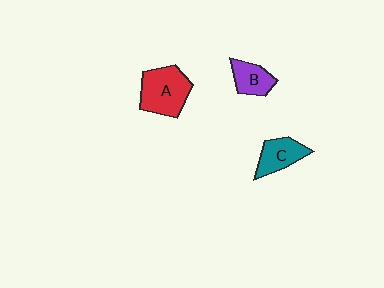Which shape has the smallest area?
Shape B (purple).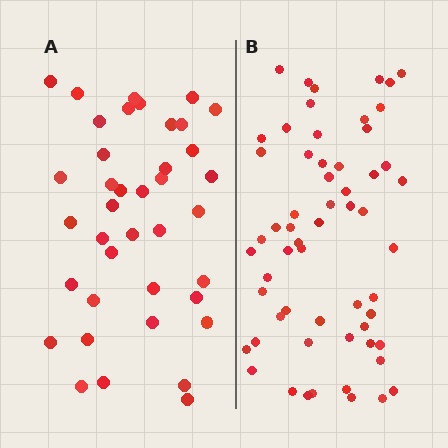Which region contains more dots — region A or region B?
Region B (the right region) has more dots.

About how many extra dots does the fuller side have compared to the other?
Region B has approximately 20 more dots than region A.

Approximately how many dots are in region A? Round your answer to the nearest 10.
About 40 dots. (The exact count is 39, which rounds to 40.)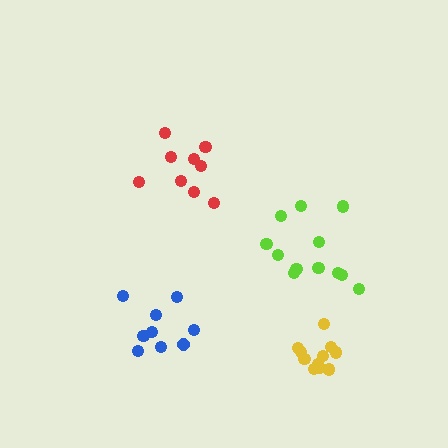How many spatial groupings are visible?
There are 4 spatial groupings.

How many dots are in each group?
Group 1: 12 dots, Group 2: 9 dots, Group 3: 9 dots, Group 4: 11 dots (41 total).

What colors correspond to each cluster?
The clusters are colored: lime, red, blue, yellow.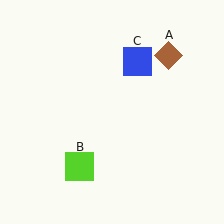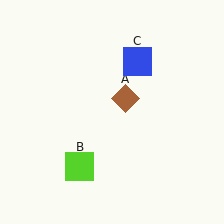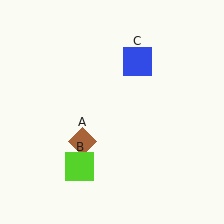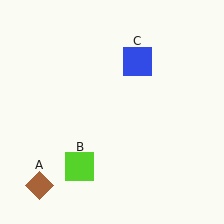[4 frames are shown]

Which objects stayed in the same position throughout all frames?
Lime square (object B) and blue square (object C) remained stationary.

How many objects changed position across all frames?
1 object changed position: brown diamond (object A).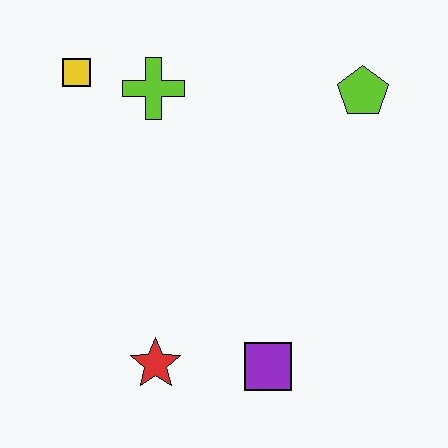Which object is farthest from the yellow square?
The purple square is farthest from the yellow square.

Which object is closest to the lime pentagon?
The lime cross is closest to the lime pentagon.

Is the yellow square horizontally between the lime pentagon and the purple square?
No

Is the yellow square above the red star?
Yes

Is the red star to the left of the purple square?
Yes